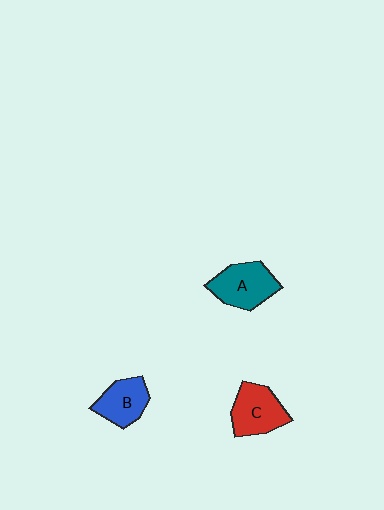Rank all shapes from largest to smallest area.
From largest to smallest: A (teal), C (red), B (blue).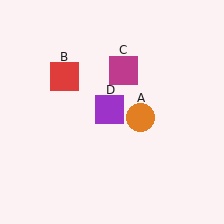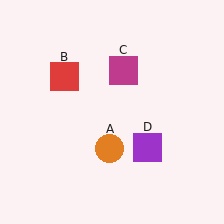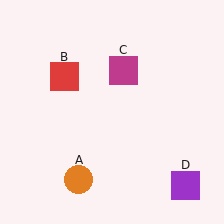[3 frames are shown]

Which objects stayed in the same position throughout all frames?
Red square (object B) and magenta square (object C) remained stationary.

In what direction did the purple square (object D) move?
The purple square (object D) moved down and to the right.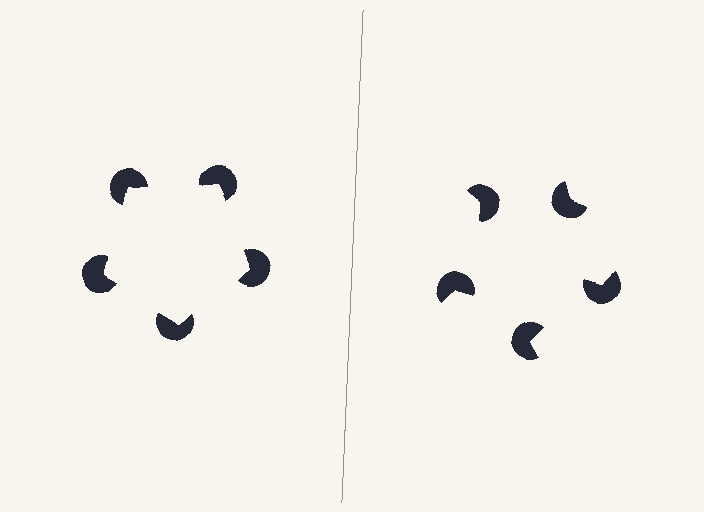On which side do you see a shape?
An illusory pentagon appears on the left side. On the right side the wedge cuts are rotated, so no coherent shape forms.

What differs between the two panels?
The pac-man discs are positioned identically on both sides; only the wedge orientations differ. On the left they align to a pentagon; on the right they are misaligned.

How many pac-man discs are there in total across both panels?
10 — 5 on each side.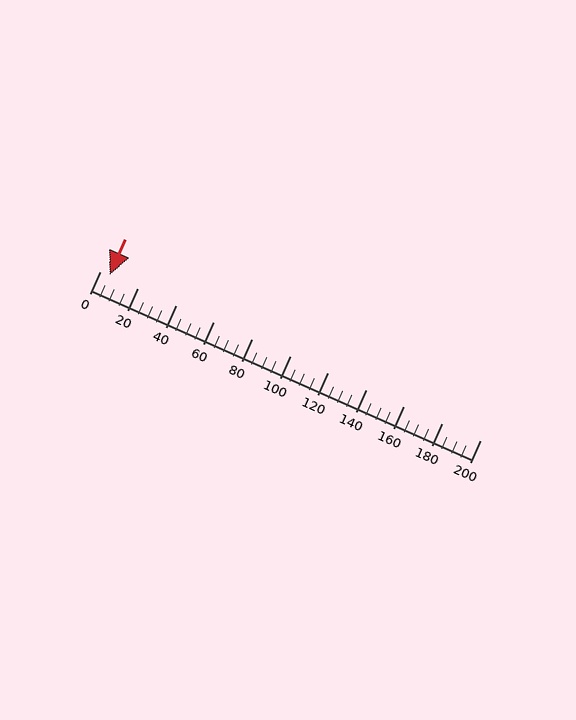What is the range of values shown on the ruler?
The ruler shows values from 0 to 200.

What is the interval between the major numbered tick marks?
The major tick marks are spaced 20 units apart.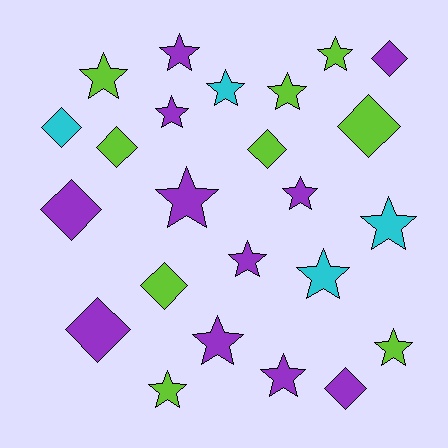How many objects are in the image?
There are 24 objects.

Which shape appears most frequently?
Star, with 15 objects.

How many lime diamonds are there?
There are 4 lime diamonds.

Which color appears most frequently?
Purple, with 11 objects.